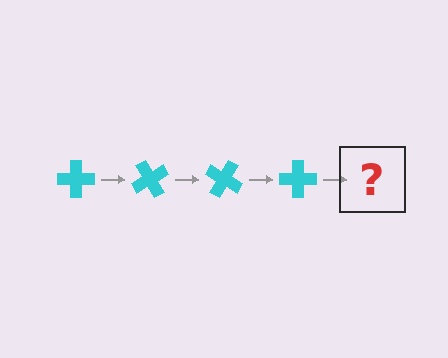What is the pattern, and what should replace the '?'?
The pattern is that the cross rotates 60 degrees each step. The '?' should be a cyan cross rotated 240 degrees.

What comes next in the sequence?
The next element should be a cyan cross rotated 240 degrees.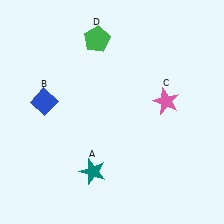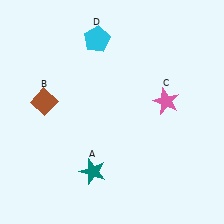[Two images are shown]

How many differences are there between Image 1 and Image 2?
There are 2 differences between the two images.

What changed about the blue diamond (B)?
In Image 1, B is blue. In Image 2, it changed to brown.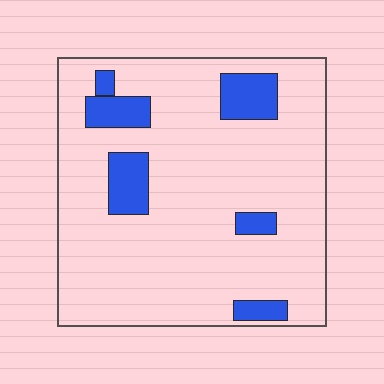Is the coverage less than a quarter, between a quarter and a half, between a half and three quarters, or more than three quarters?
Less than a quarter.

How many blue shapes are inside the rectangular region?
6.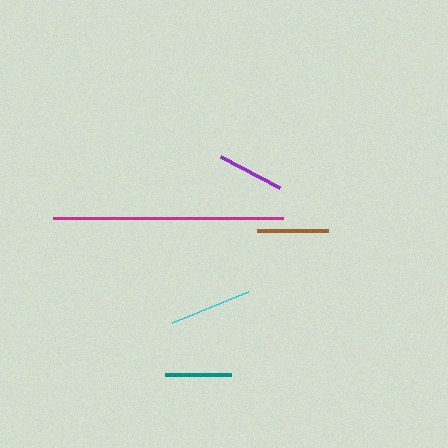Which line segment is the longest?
The magenta line is the longest at approximately 231 pixels.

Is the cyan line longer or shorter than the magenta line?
The magenta line is longer than the cyan line.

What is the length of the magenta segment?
The magenta segment is approximately 231 pixels long.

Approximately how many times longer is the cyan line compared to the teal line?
The cyan line is approximately 1.2 times the length of the teal line.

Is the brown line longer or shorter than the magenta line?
The magenta line is longer than the brown line.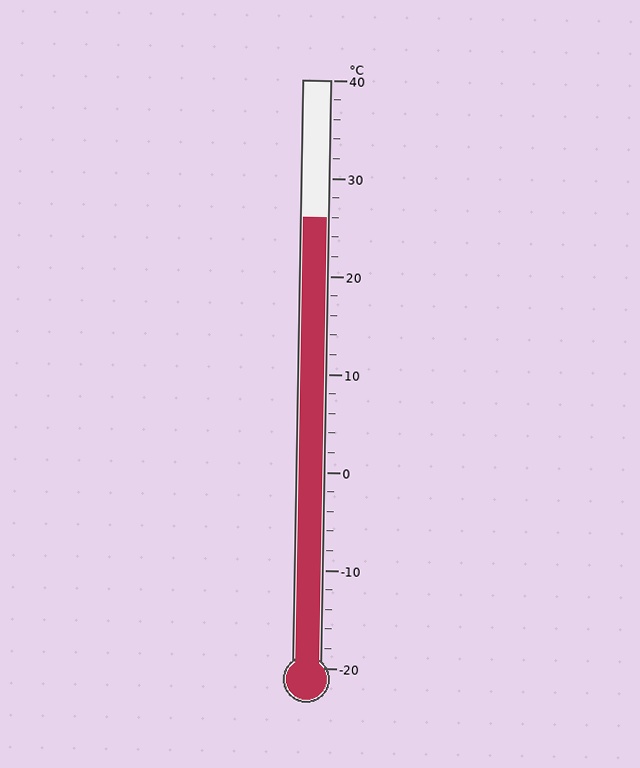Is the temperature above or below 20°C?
The temperature is above 20°C.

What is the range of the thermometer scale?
The thermometer scale ranges from -20°C to 40°C.